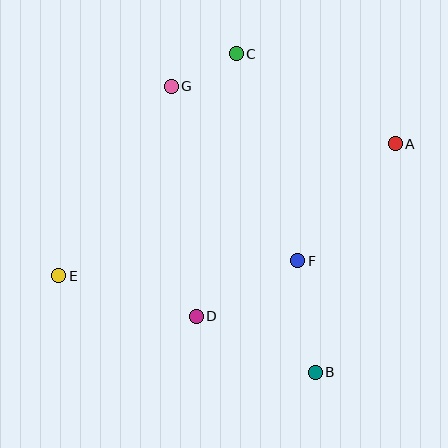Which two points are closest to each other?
Points C and G are closest to each other.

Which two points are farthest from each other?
Points A and E are farthest from each other.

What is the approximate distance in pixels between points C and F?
The distance between C and F is approximately 216 pixels.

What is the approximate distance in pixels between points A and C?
The distance between A and C is approximately 183 pixels.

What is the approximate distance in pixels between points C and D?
The distance between C and D is approximately 265 pixels.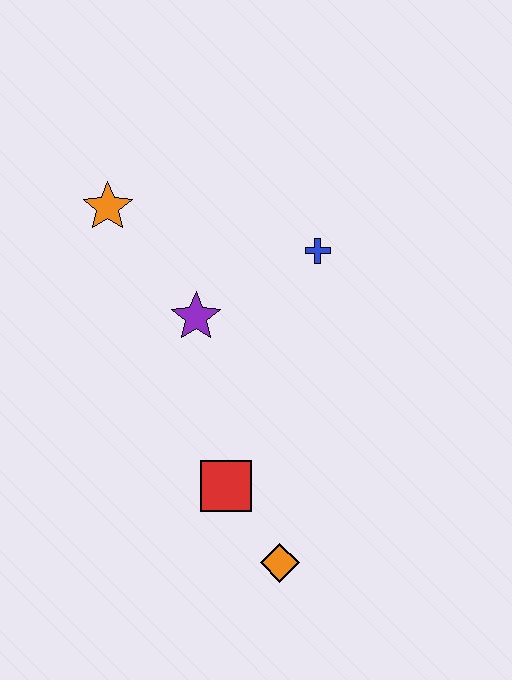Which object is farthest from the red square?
The orange star is farthest from the red square.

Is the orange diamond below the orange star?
Yes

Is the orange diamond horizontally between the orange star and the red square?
No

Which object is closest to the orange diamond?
The red square is closest to the orange diamond.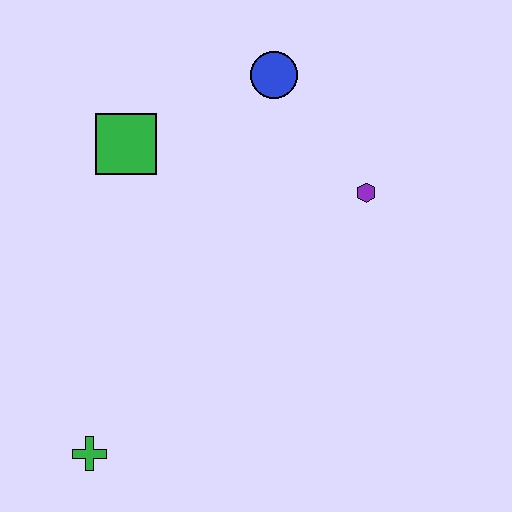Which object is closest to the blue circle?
The purple hexagon is closest to the blue circle.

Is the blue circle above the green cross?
Yes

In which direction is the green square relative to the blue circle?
The green square is to the left of the blue circle.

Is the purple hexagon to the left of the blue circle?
No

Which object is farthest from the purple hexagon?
The green cross is farthest from the purple hexagon.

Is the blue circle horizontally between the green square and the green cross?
No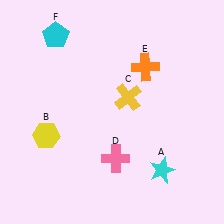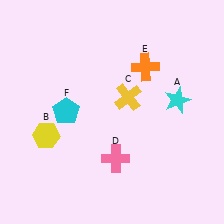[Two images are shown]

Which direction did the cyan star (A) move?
The cyan star (A) moved up.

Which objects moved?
The objects that moved are: the cyan star (A), the cyan pentagon (F).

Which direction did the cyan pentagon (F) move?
The cyan pentagon (F) moved down.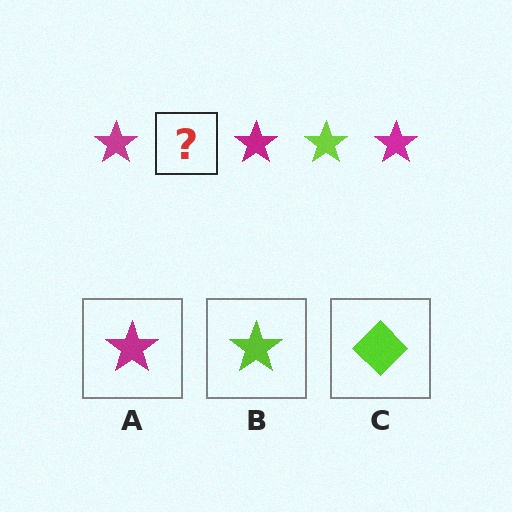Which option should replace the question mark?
Option B.